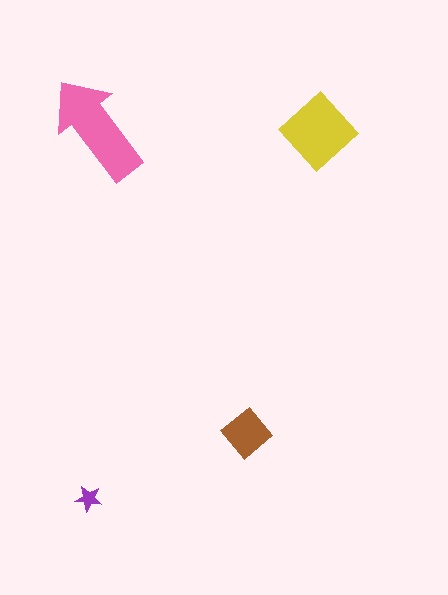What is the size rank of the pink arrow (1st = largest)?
1st.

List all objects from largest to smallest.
The pink arrow, the yellow diamond, the brown diamond, the purple star.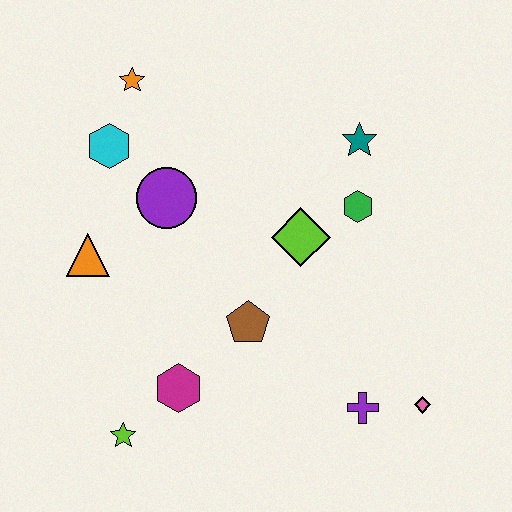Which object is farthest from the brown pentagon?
The orange star is farthest from the brown pentagon.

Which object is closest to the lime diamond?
The green hexagon is closest to the lime diamond.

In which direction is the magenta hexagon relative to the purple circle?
The magenta hexagon is below the purple circle.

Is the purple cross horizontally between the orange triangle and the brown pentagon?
No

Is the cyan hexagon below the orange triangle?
No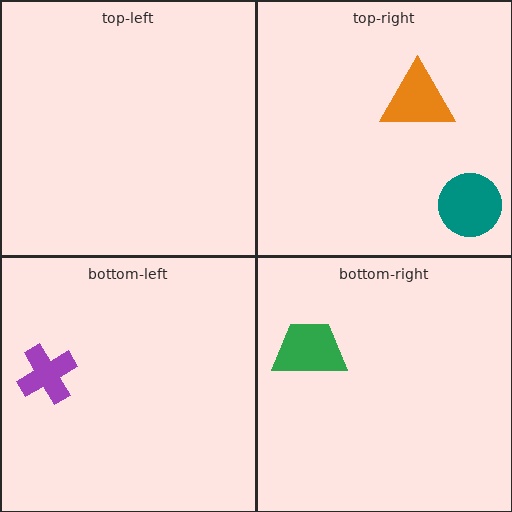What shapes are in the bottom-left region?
The purple cross.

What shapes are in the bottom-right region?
The green trapezoid.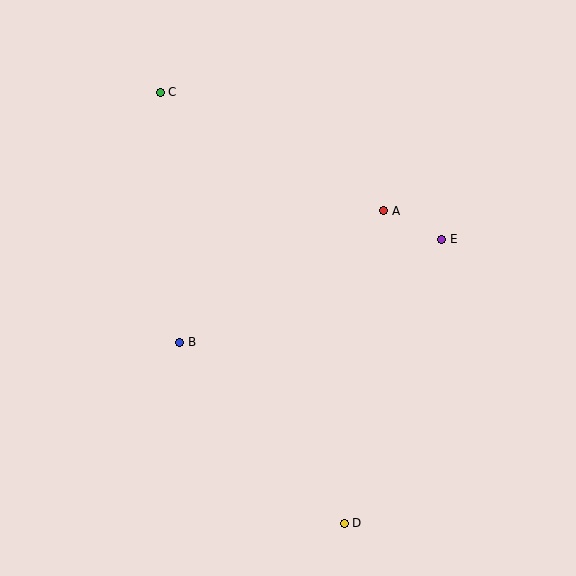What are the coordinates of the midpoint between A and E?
The midpoint between A and E is at (413, 225).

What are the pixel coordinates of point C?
Point C is at (160, 92).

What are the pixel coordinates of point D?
Point D is at (344, 523).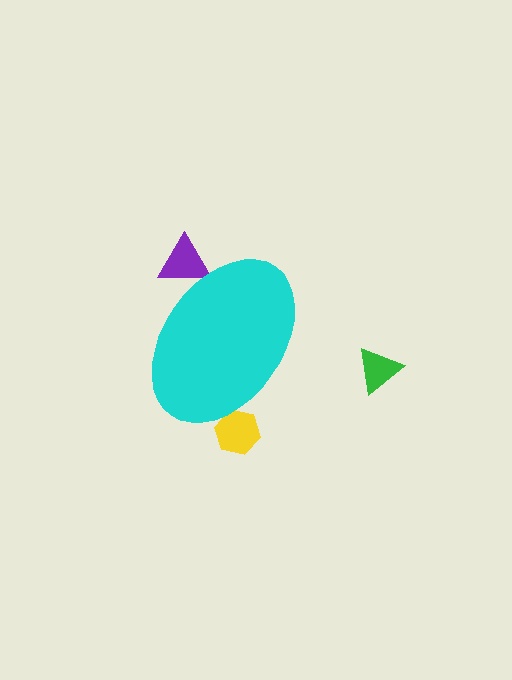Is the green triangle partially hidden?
No, the green triangle is fully visible.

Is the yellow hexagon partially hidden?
Yes, the yellow hexagon is partially hidden behind the cyan ellipse.